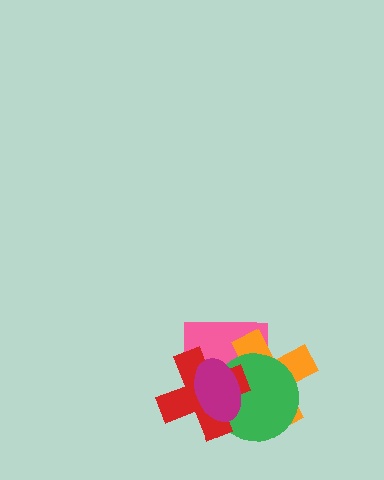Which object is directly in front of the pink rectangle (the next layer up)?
The orange cross is directly in front of the pink rectangle.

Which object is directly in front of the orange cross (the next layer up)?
The green circle is directly in front of the orange cross.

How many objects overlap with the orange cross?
4 objects overlap with the orange cross.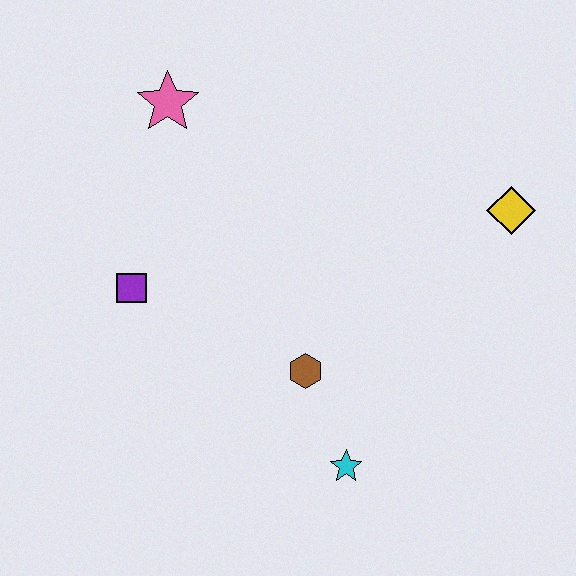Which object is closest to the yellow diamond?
The brown hexagon is closest to the yellow diamond.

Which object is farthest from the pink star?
The cyan star is farthest from the pink star.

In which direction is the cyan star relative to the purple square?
The cyan star is to the right of the purple square.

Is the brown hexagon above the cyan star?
Yes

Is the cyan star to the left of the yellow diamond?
Yes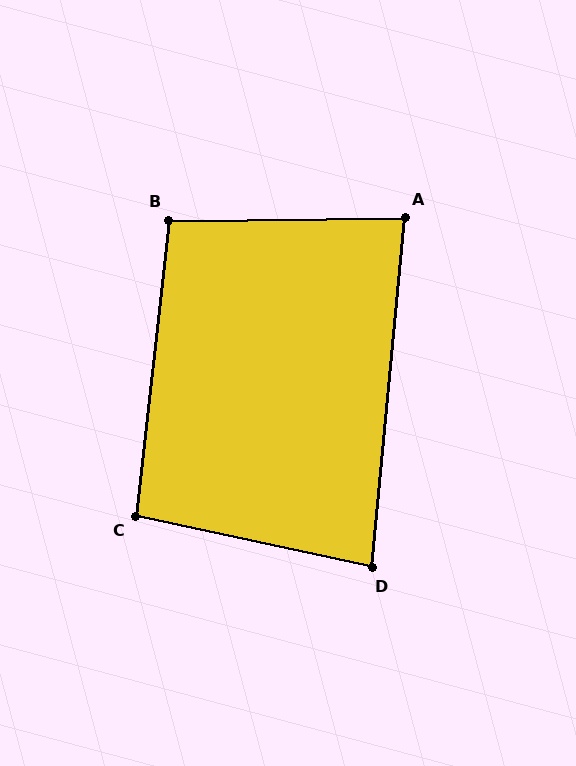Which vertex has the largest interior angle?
B, at approximately 97 degrees.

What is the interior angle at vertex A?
Approximately 84 degrees (acute).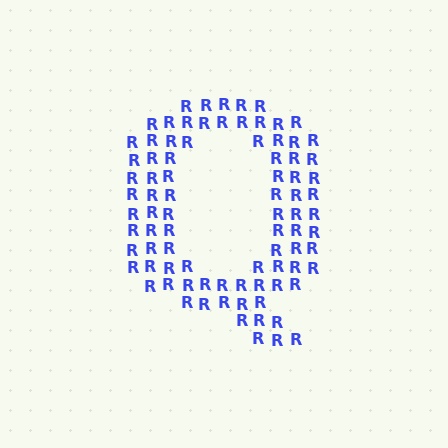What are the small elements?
The small elements are letter R's.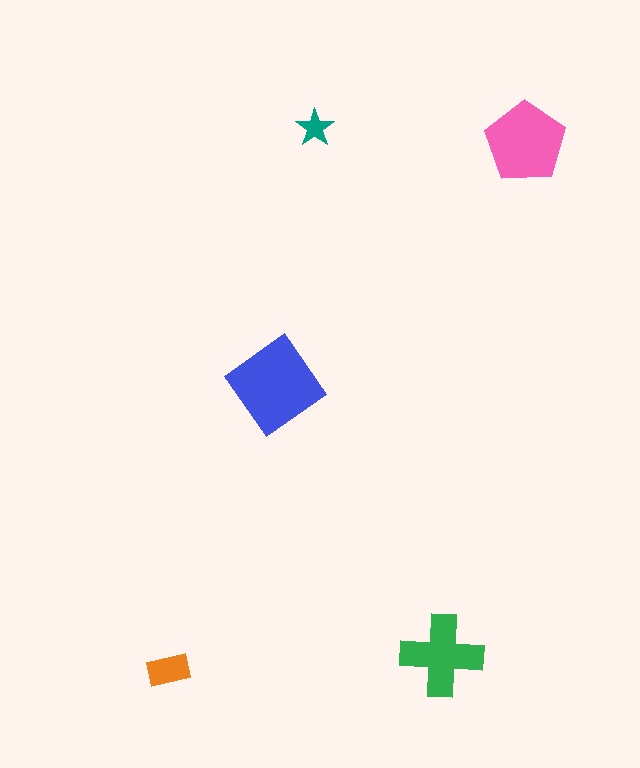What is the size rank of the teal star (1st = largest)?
5th.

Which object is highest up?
The teal star is topmost.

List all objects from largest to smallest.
The blue diamond, the pink pentagon, the green cross, the orange rectangle, the teal star.